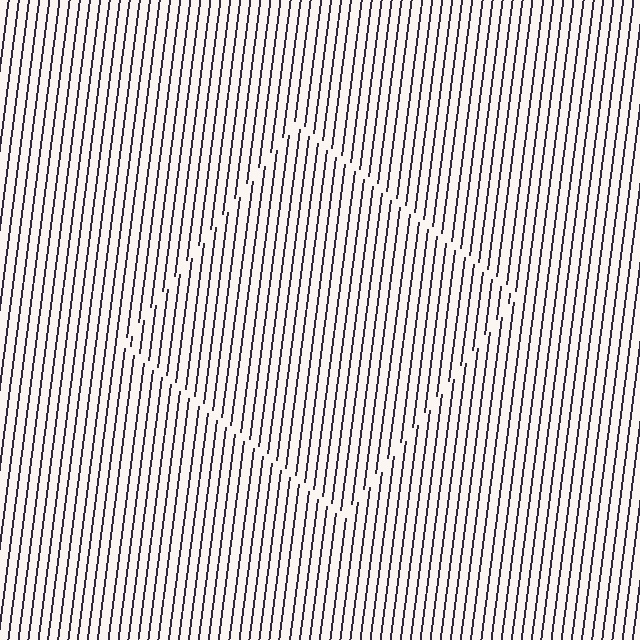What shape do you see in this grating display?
An illusory square. The interior of the shape contains the same grating, shifted by half a period — the contour is defined by the phase discontinuity where line-ends from the inner and outer gratings abut.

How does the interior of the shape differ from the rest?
The interior of the shape contains the same grating, shifted by half a period — the contour is defined by the phase discontinuity where line-ends from the inner and outer gratings abut.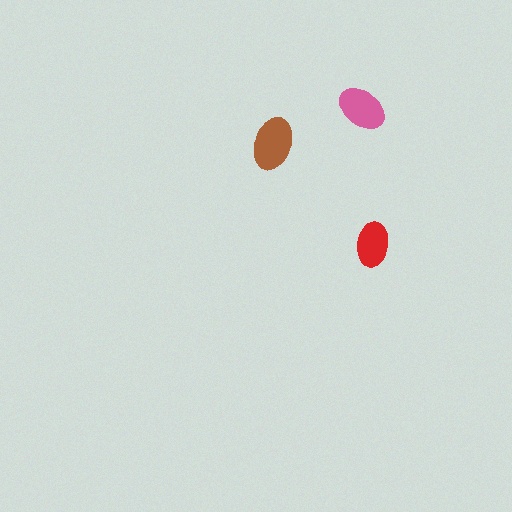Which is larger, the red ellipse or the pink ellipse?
The pink one.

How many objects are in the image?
There are 3 objects in the image.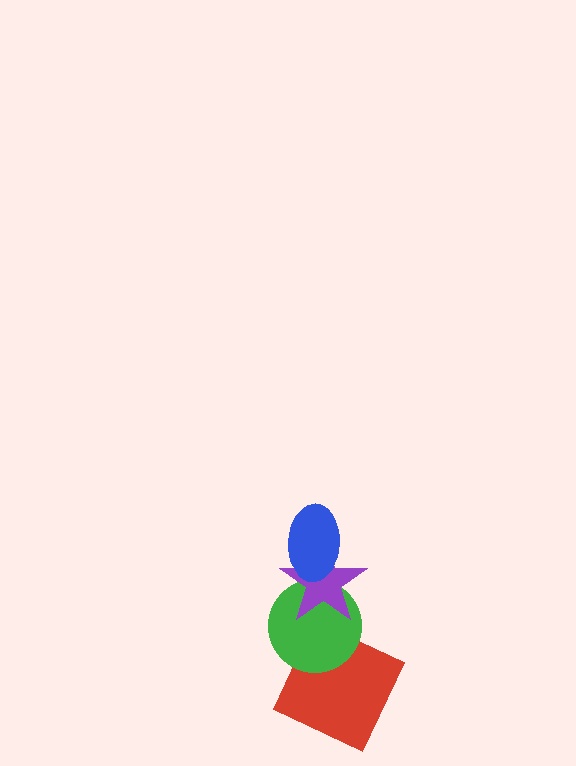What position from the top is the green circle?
The green circle is 3rd from the top.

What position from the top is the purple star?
The purple star is 2nd from the top.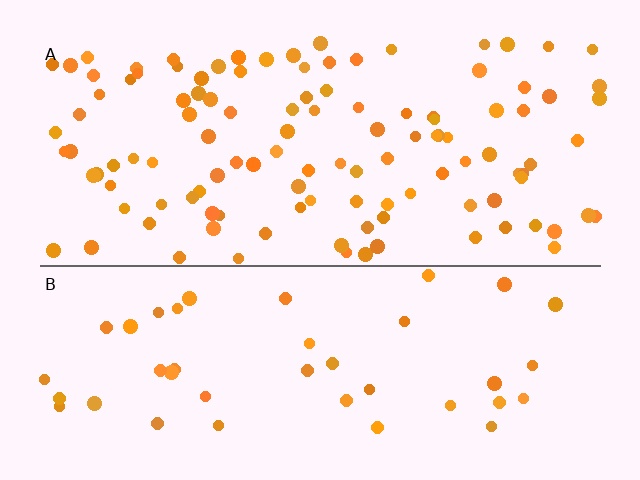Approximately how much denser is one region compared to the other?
Approximately 2.7× — region A over region B.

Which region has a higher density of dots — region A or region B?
A (the top).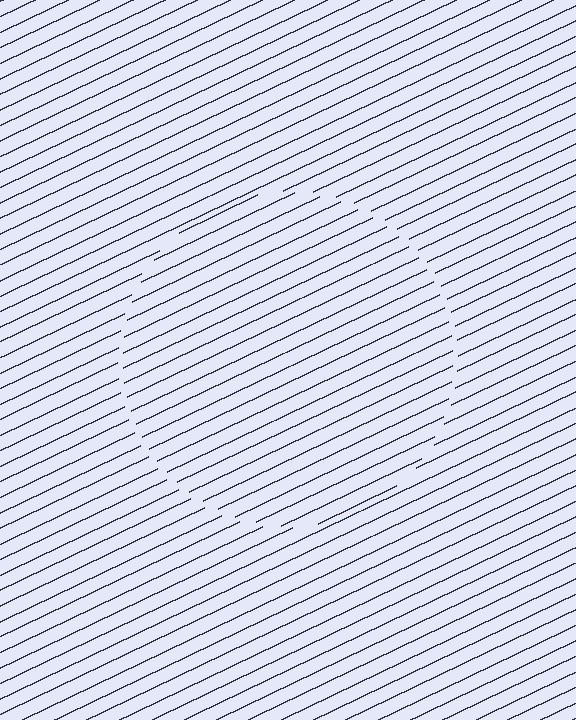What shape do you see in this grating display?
An illusory circle. The interior of the shape contains the same grating, shifted by half a period — the contour is defined by the phase discontinuity where line-ends from the inner and outer gratings abut.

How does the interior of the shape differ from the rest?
The interior of the shape contains the same grating, shifted by half a period — the contour is defined by the phase discontinuity where line-ends from the inner and outer gratings abut.